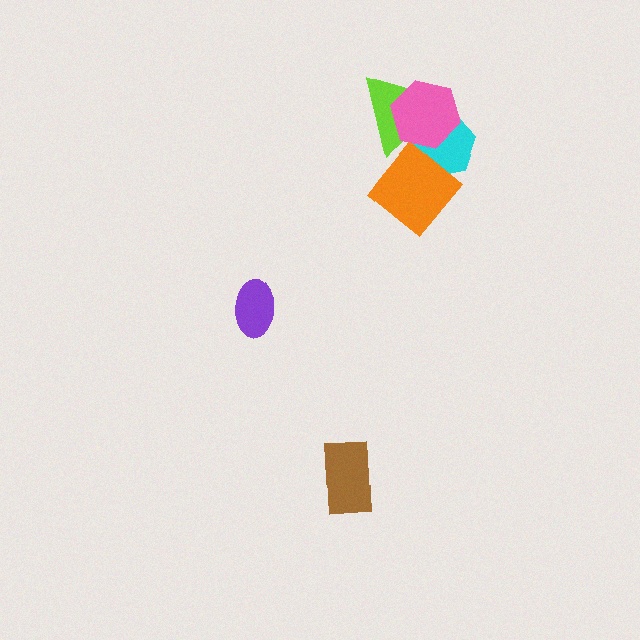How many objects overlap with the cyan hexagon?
3 objects overlap with the cyan hexagon.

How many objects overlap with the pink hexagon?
2 objects overlap with the pink hexagon.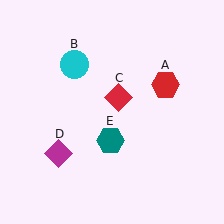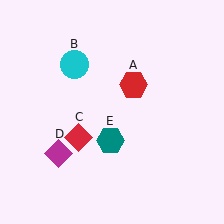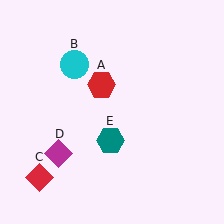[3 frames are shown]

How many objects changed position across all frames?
2 objects changed position: red hexagon (object A), red diamond (object C).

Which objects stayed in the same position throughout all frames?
Cyan circle (object B) and magenta diamond (object D) and teal hexagon (object E) remained stationary.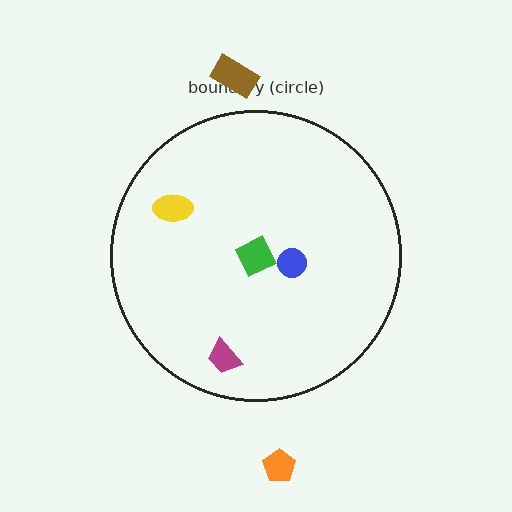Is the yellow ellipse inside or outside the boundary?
Inside.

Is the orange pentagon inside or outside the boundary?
Outside.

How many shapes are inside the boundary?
4 inside, 2 outside.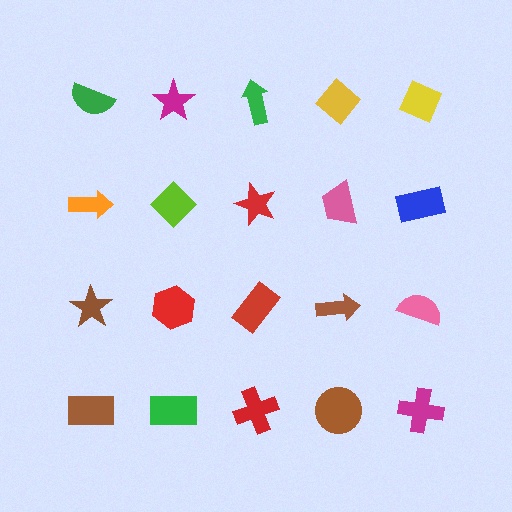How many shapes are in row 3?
5 shapes.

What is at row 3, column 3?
A red rectangle.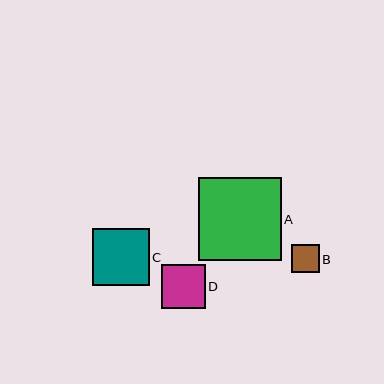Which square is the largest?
Square A is the largest with a size of approximately 82 pixels.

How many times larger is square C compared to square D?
Square C is approximately 1.3 times the size of square D.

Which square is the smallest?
Square B is the smallest with a size of approximately 28 pixels.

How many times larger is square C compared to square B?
Square C is approximately 2.1 times the size of square B.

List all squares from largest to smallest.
From largest to smallest: A, C, D, B.